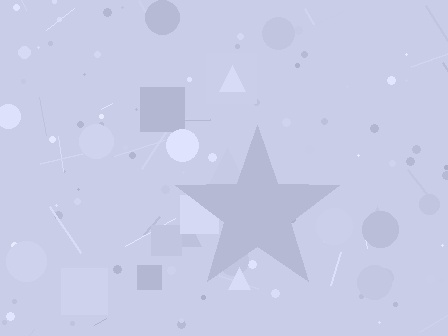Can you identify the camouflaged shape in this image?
The camouflaged shape is a star.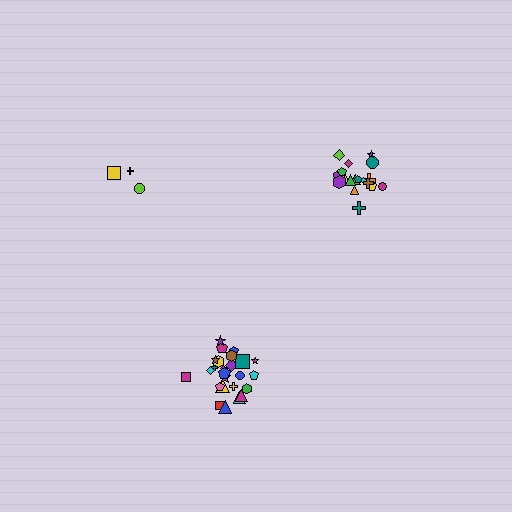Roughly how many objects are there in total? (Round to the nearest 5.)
Roughly 45 objects in total.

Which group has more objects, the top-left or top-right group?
The top-right group.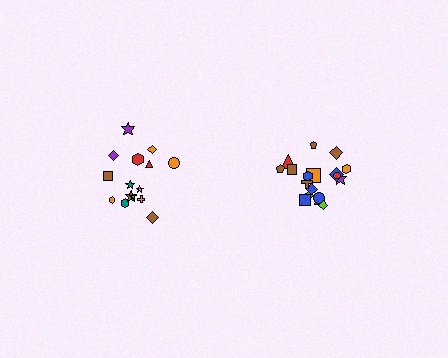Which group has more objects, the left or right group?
The right group.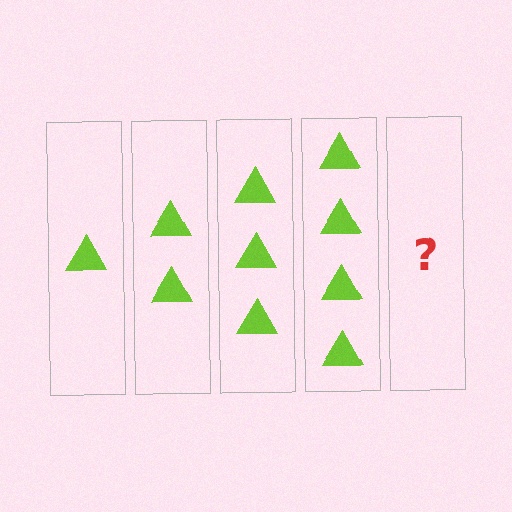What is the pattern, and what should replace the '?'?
The pattern is that each step adds one more triangle. The '?' should be 5 triangles.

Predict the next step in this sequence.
The next step is 5 triangles.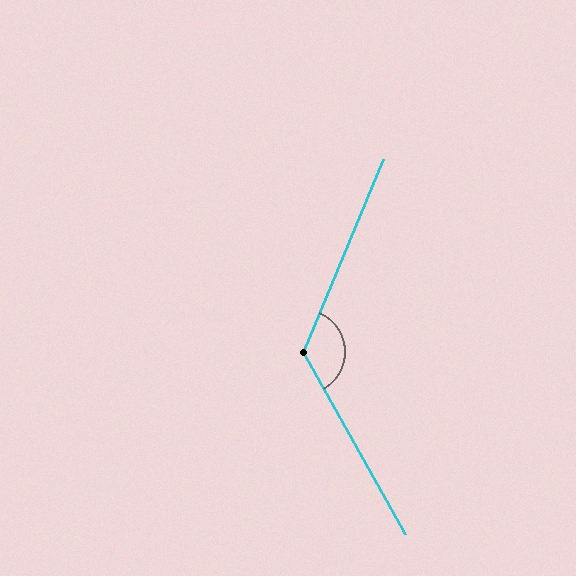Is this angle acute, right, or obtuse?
It is obtuse.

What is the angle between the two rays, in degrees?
Approximately 128 degrees.